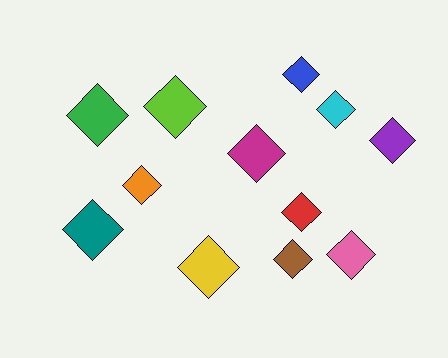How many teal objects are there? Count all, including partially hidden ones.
There is 1 teal object.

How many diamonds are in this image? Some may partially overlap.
There are 12 diamonds.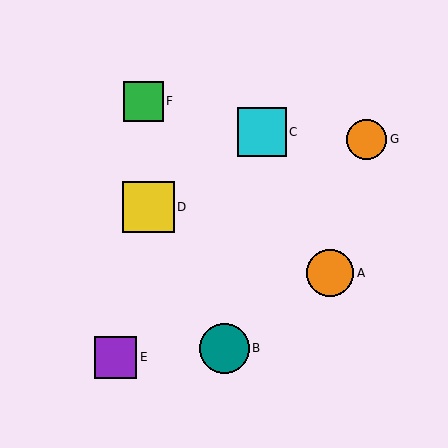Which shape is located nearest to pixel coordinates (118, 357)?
The purple square (labeled E) at (116, 357) is nearest to that location.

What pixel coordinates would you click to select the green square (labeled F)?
Click at (143, 101) to select the green square F.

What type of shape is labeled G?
Shape G is an orange circle.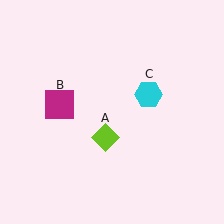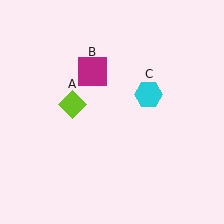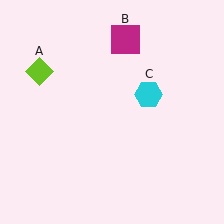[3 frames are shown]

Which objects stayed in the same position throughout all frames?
Cyan hexagon (object C) remained stationary.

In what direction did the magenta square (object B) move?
The magenta square (object B) moved up and to the right.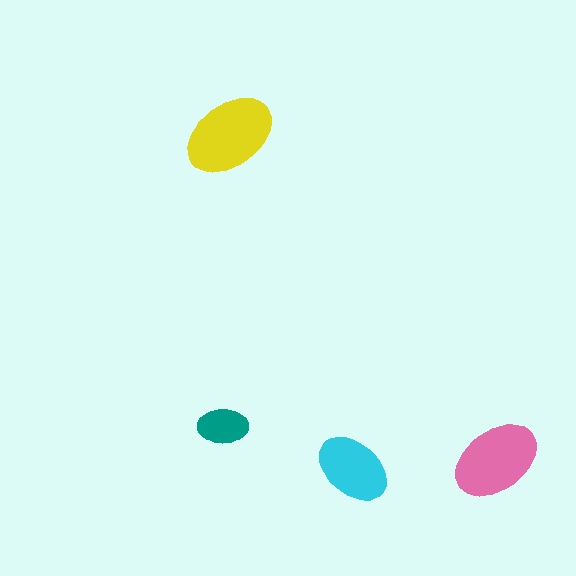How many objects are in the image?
There are 4 objects in the image.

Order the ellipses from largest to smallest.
the yellow one, the pink one, the cyan one, the teal one.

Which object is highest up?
The yellow ellipse is topmost.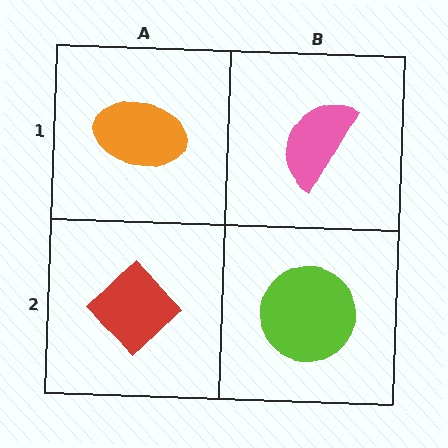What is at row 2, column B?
A lime circle.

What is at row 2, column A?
A red diamond.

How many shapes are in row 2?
2 shapes.